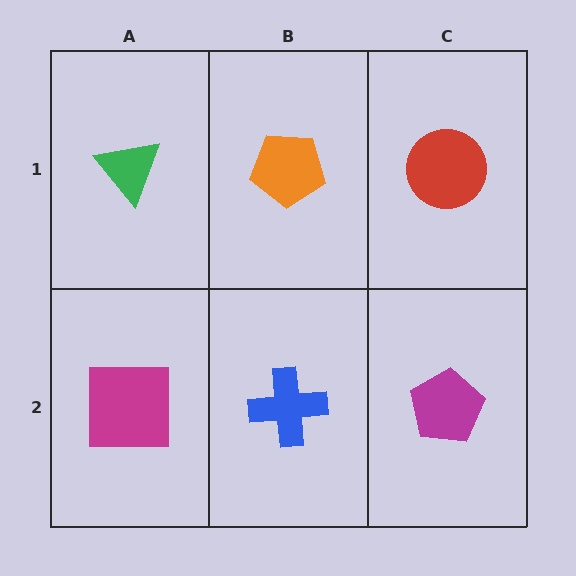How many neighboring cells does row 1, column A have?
2.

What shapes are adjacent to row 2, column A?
A green triangle (row 1, column A), a blue cross (row 2, column B).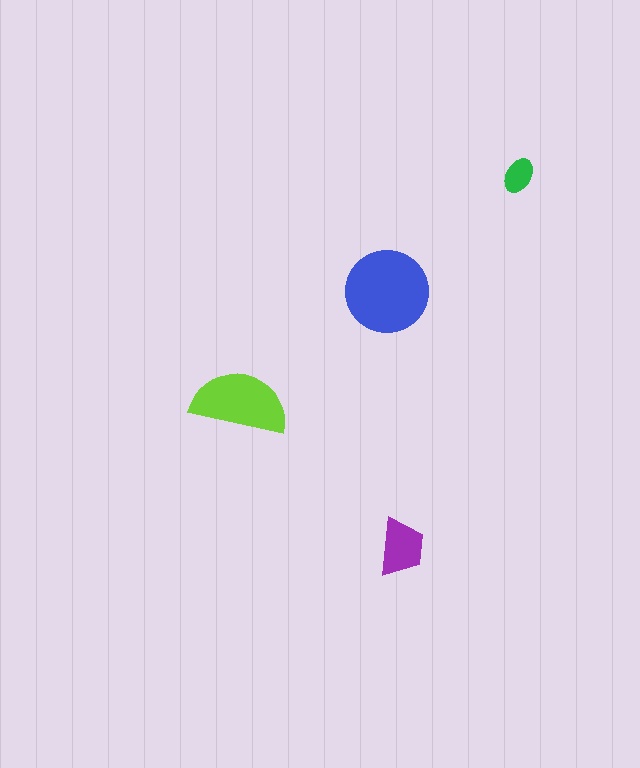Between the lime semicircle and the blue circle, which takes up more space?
The blue circle.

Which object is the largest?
The blue circle.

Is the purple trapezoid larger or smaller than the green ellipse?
Larger.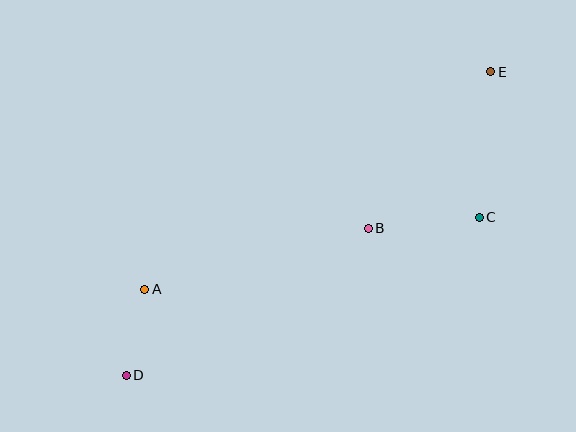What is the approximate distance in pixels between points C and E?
The distance between C and E is approximately 146 pixels.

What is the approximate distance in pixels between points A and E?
The distance between A and E is approximately 409 pixels.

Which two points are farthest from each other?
Points D and E are farthest from each other.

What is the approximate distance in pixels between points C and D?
The distance between C and D is approximately 387 pixels.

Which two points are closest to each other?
Points A and D are closest to each other.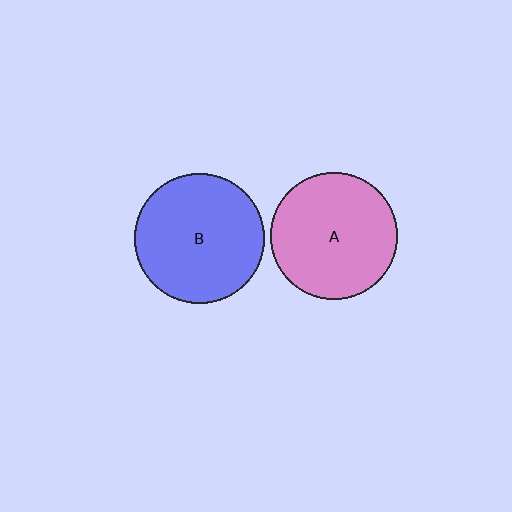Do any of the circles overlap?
No, none of the circles overlap.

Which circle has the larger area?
Circle B (blue).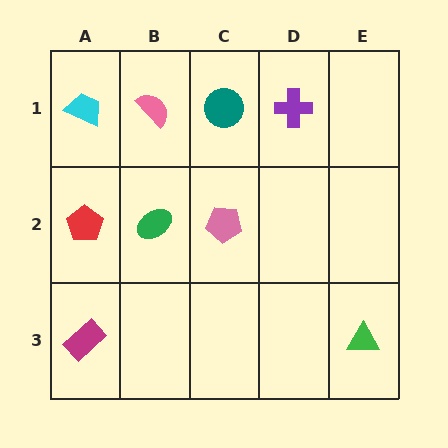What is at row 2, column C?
A pink pentagon.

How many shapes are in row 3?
2 shapes.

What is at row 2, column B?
A green ellipse.